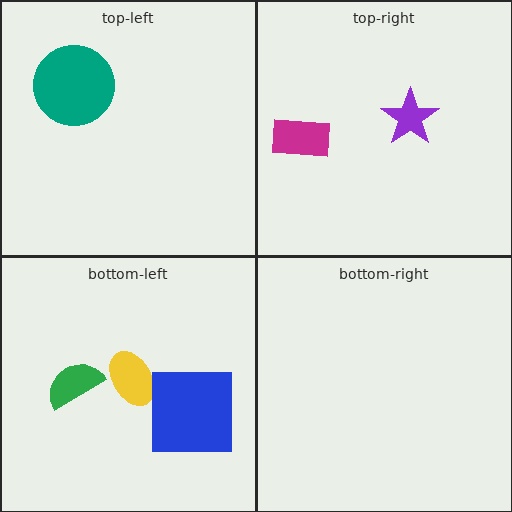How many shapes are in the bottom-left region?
3.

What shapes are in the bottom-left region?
The green semicircle, the yellow ellipse, the blue square.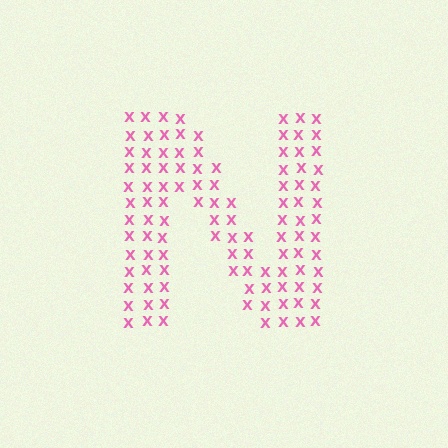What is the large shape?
The large shape is the letter N.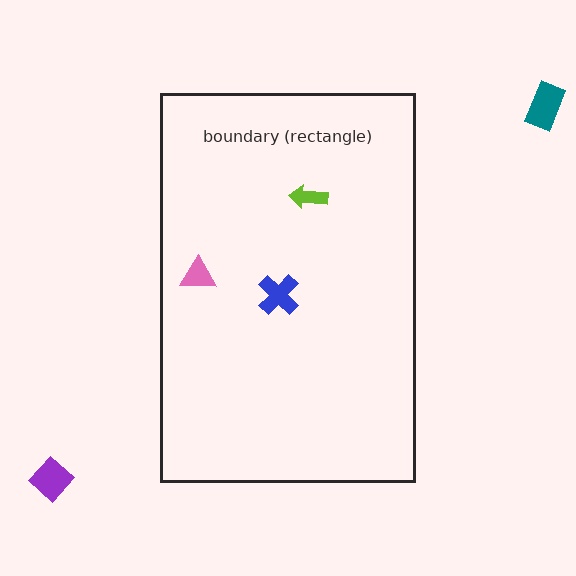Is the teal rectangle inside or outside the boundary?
Outside.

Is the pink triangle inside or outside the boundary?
Inside.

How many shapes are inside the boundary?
3 inside, 2 outside.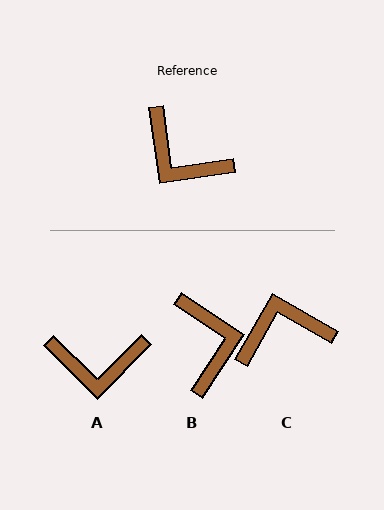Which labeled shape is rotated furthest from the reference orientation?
B, about 138 degrees away.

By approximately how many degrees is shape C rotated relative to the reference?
Approximately 128 degrees clockwise.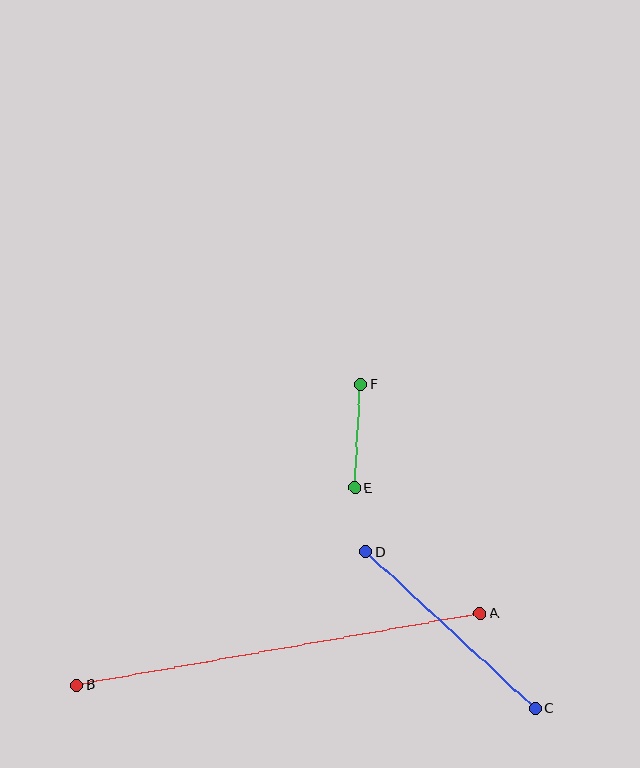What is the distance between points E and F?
The distance is approximately 104 pixels.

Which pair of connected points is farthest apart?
Points A and B are farthest apart.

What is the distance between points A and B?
The distance is approximately 410 pixels.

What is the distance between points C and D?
The distance is approximately 230 pixels.